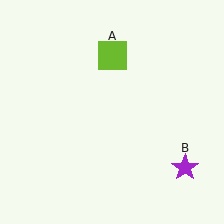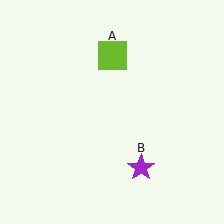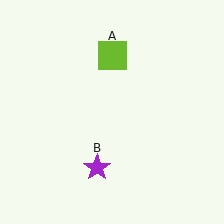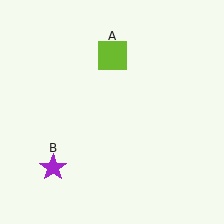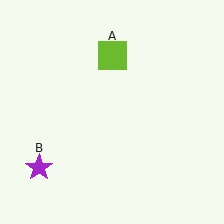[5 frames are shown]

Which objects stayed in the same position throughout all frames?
Lime square (object A) remained stationary.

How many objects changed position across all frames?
1 object changed position: purple star (object B).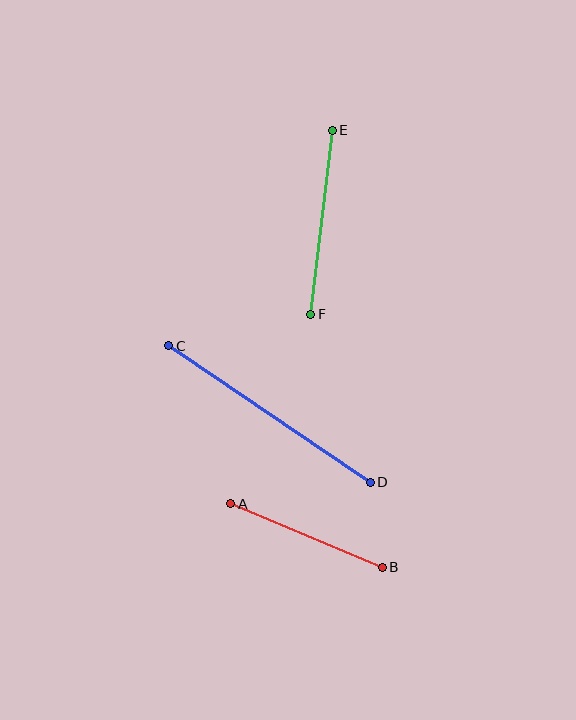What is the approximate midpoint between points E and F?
The midpoint is at approximately (321, 222) pixels.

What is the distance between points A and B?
The distance is approximately 164 pixels.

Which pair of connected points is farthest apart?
Points C and D are farthest apart.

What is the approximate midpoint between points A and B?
The midpoint is at approximately (306, 535) pixels.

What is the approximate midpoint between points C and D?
The midpoint is at approximately (269, 414) pixels.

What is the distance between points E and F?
The distance is approximately 185 pixels.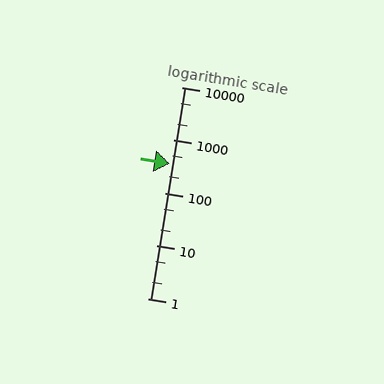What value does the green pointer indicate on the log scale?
The pointer indicates approximately 350.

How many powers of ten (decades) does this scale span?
The scale spans 4 decades, from 1 to 10000.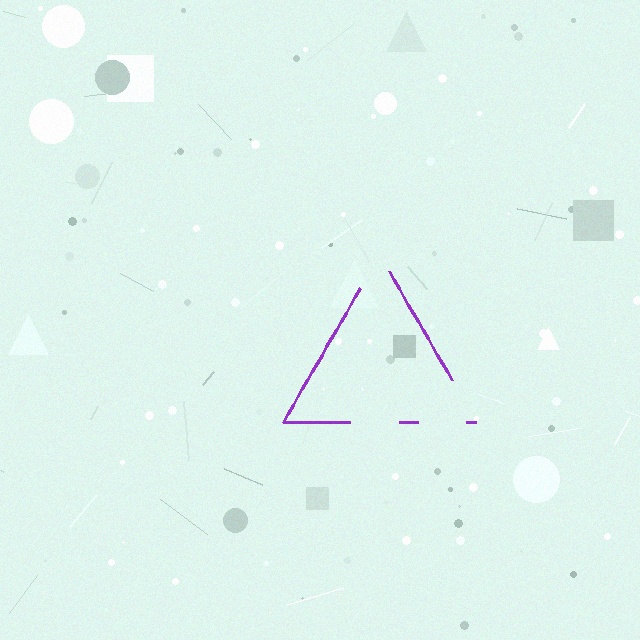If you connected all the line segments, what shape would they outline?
They would outline a triangle.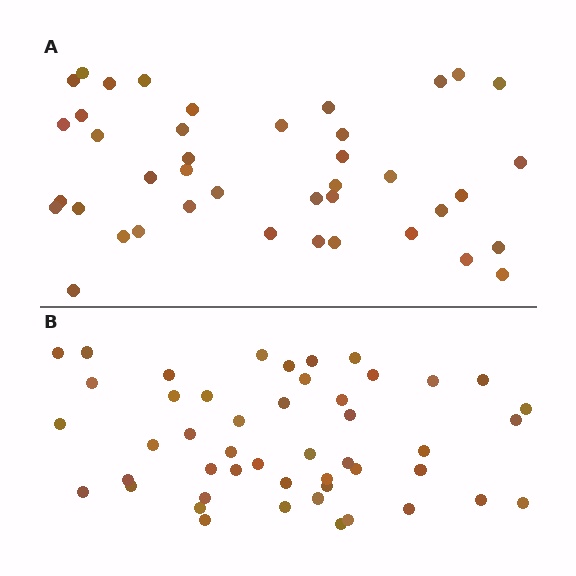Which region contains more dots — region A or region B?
Region B (the bottom region) has more dots.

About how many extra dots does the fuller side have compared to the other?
Region B has roughly 8 or so more dots than region A.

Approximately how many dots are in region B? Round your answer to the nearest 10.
About 50 dots. (The exact count is 48, which rounds to 50.)